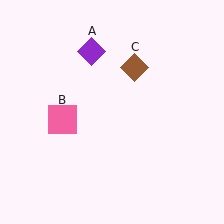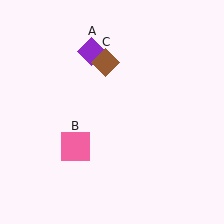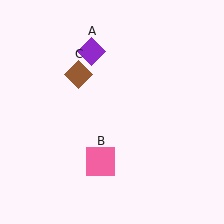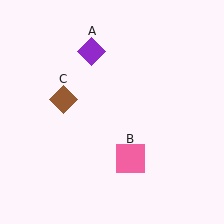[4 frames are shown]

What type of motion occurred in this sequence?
The pink square (object B), brown diamond (object C) rotated counterclockwise around the center of the scene.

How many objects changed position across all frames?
2 objects changed position: pink square (object B), brown diamond (object C).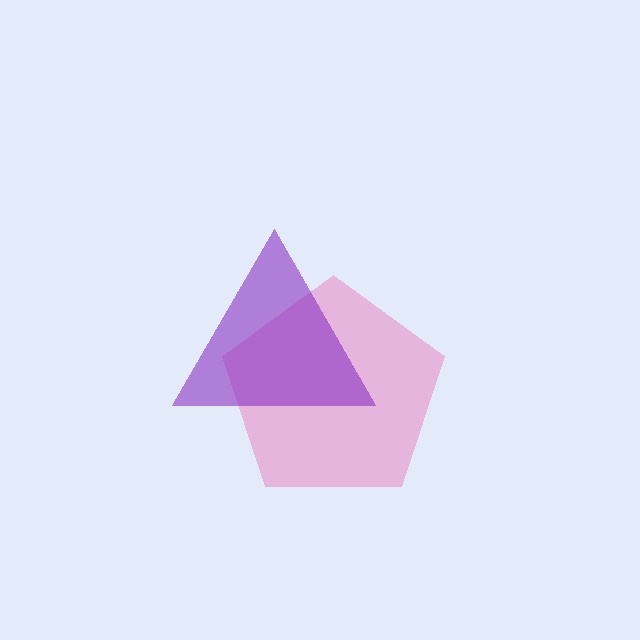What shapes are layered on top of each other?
The layered shapes are: a pink pentagon, a purple triangle.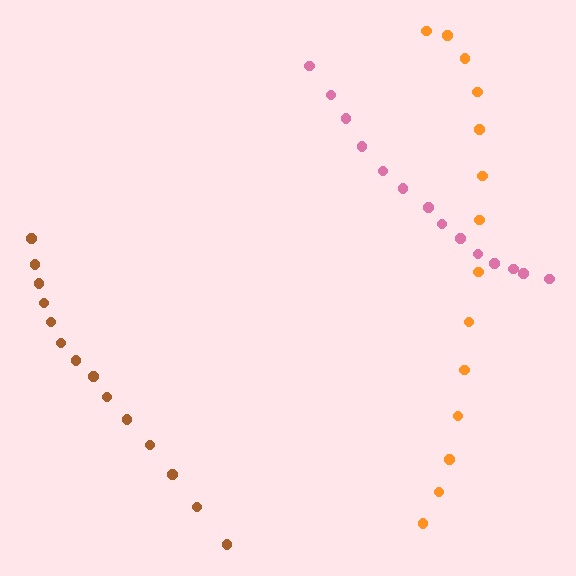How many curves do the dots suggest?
There are 3 distinct paths.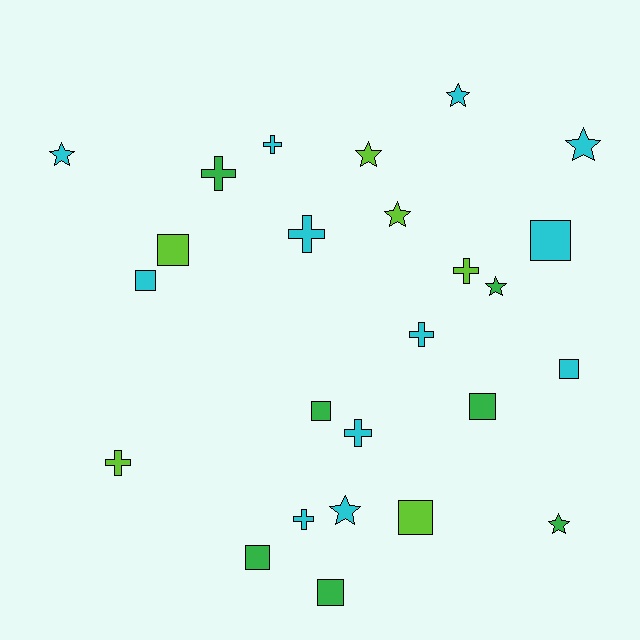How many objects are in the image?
There are 25 objects.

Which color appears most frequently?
Cyan, with 12 objects.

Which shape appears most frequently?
Square, with 9 objects.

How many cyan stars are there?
There are 4 cyan stars.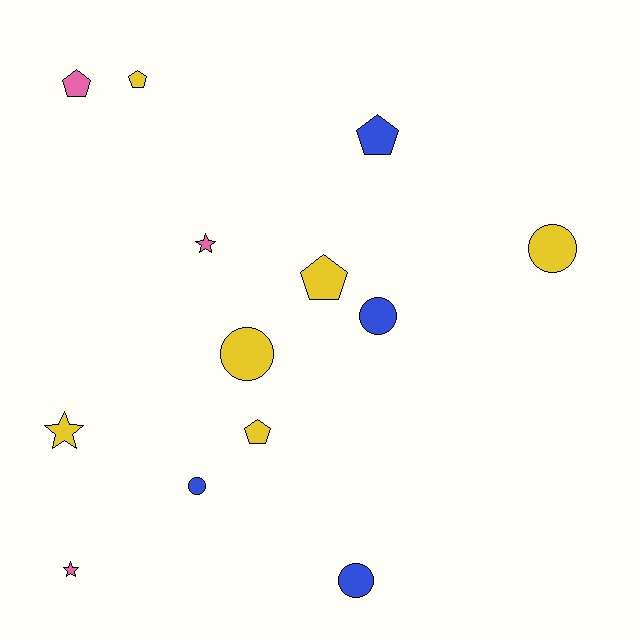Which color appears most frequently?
Yellow, with 6 objects.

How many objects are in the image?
There are 13 objects.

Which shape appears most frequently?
Circle, with 5 objects.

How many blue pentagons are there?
There is 1 blue pentagon.